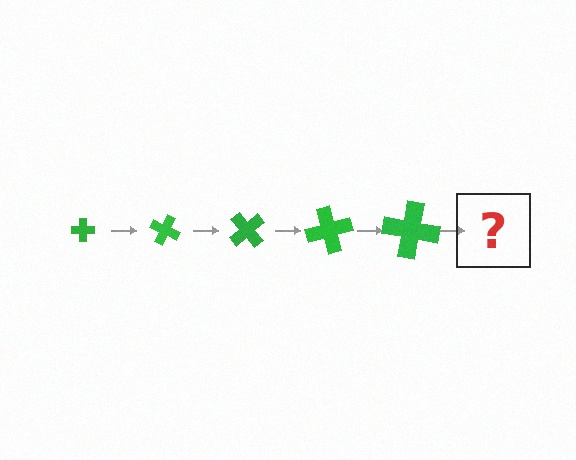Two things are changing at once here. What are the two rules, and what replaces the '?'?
The two rules are that the cross grows larger each step and it rotates 25 degrees each step. The '?' should be a cross, larger than the previous one and rotated 125 degrees from the start.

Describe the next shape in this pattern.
It should be a cross, larger than the previous one and rotated 125 degrees from the start.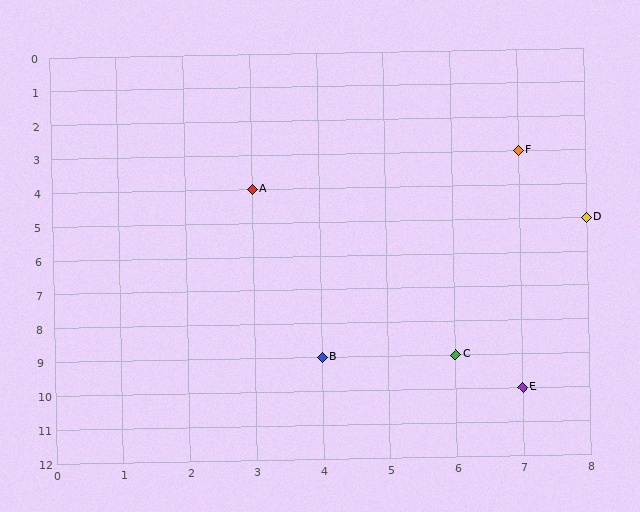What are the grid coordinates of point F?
Point F is at grid coordinates (7, 3).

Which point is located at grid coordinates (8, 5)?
Point D is at (8, 5).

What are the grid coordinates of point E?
Point E is at grid coordinates (7, 10).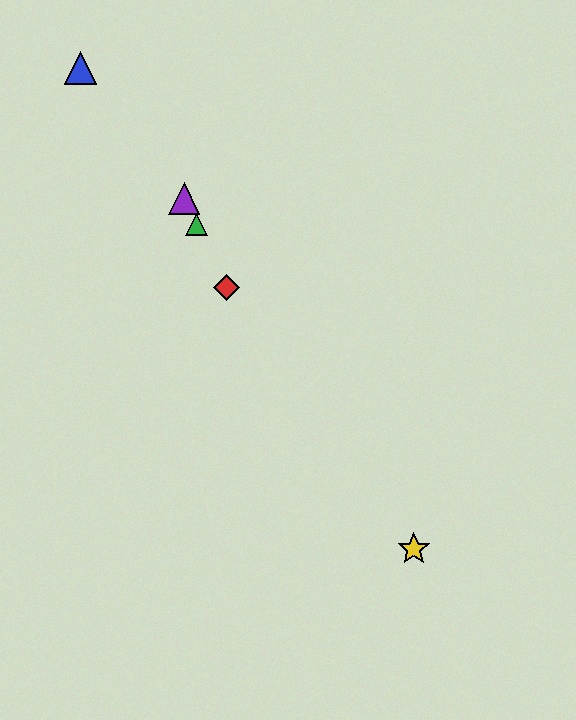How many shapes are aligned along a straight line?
3 shapes (the red diamond, the green triangle, the purple triangle) are aligned along a straight line.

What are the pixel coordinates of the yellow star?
The yellow star is at (414, 549).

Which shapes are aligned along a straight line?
The red diamond, the green triangle, the purple triangle are aligned along a straight line.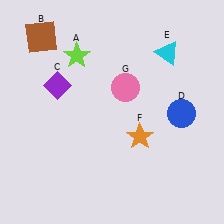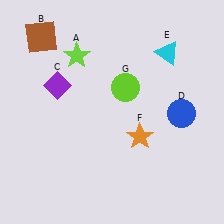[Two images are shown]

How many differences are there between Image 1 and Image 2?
There is 1 difference between the two images.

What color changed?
The circle (G) changed from pink in Image 1 to lime in Image 2.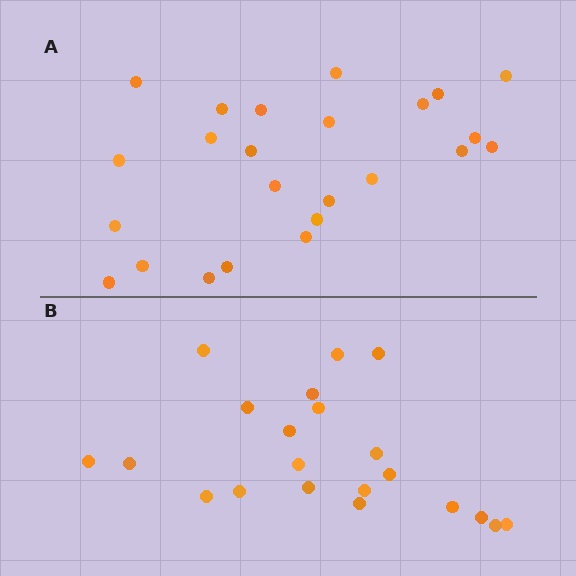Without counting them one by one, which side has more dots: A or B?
Region A (the top region) has more dots.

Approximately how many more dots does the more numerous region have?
Region A has just a few more — roughly 2 or 3 more dots than region B.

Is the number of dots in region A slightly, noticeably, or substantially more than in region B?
Region A has only slightly more — the two regions are fairly close. The ratio is roughly 1.1 to 1.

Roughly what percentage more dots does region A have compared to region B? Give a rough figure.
About 15% more.